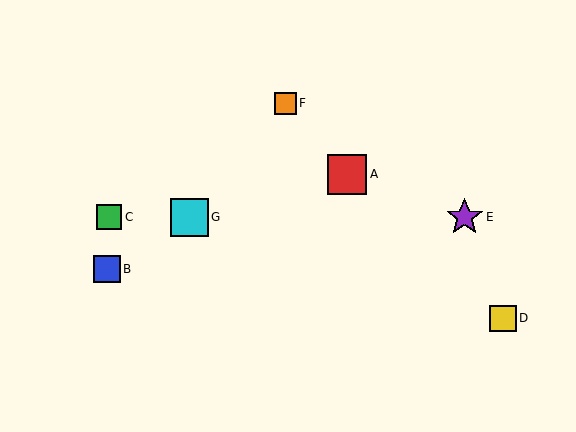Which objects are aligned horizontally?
Objects C, E, G are aligned horizontally.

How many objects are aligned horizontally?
3 objects (C, E, G) are aligned horizontally.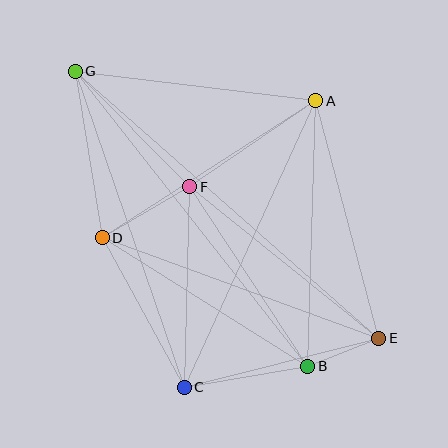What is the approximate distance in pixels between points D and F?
The distance between D and F is approximately 101 pixels.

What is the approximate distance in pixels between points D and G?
The distance between D and G is approximately 169 pixels.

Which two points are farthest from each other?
Points E and G are farthest from each other.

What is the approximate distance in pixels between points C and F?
The distance between C and F is approximately 200 pixels.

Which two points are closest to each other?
Points B and E are closest to each other.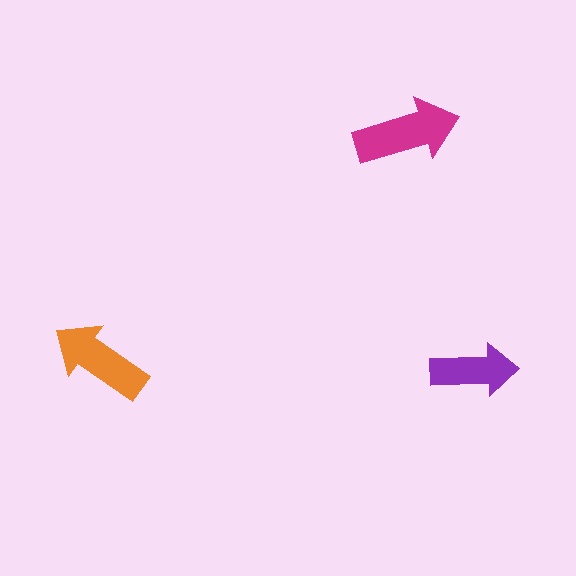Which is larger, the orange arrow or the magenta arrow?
The magenta one.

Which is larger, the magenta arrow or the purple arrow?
The magenta one.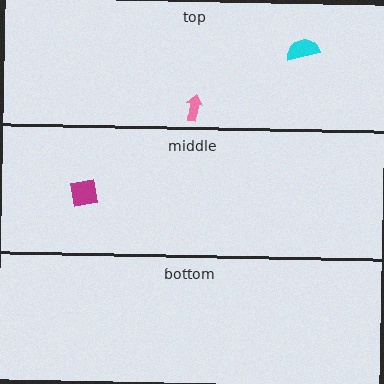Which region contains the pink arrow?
The top region.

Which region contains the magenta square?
The middle region.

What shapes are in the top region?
The cyan semicircle, the pink arrow.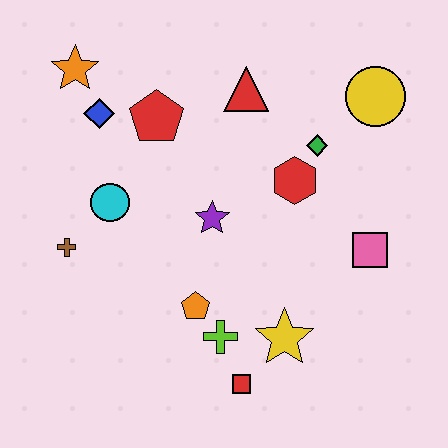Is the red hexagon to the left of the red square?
No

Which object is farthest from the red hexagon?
The orange star is farthest from the red hexagon.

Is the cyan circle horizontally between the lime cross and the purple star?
No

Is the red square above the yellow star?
No